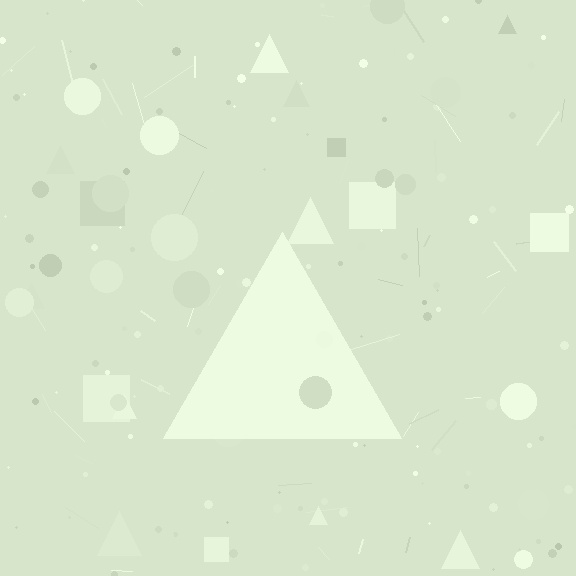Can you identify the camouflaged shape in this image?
The camouflaged shape is a triangle.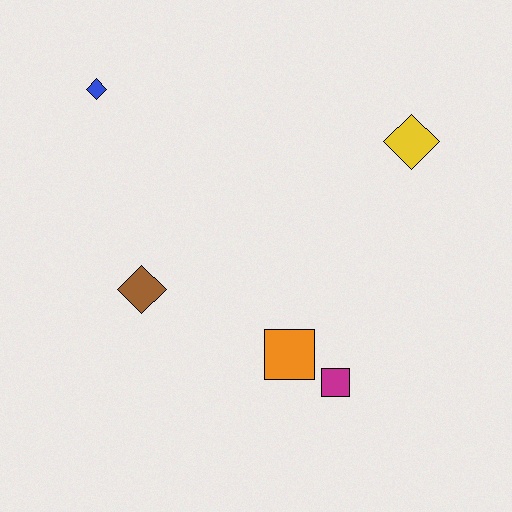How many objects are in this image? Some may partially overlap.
There are 5 objects.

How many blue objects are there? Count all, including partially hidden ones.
There is 1 blue object.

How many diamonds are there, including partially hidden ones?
There are 3 diamonds.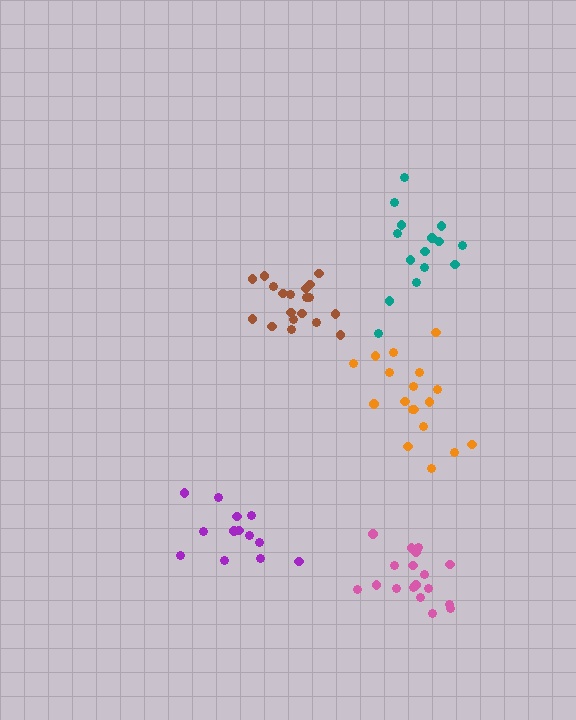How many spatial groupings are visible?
There are 5 spatial groupings.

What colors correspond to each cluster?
The clusters are colored: pink, orange, purple, teal, brown.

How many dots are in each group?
Group 1: 18 dots, Group 2: 18 dots, Group 3: 13 dots, Group 4: 15 dots, Group 5: 19 dots (83 total).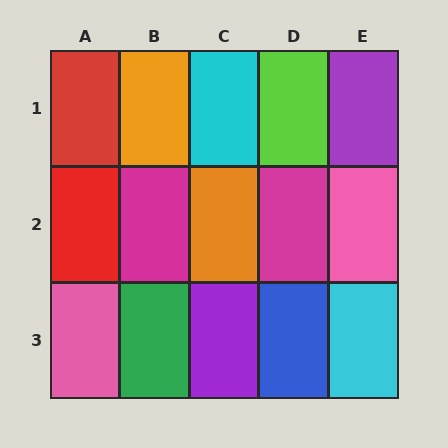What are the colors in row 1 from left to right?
Red, orange, cyan, lime, purple.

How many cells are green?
1 cell is green.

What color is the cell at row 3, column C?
Purple.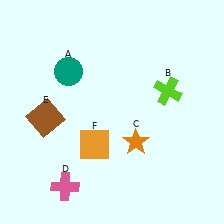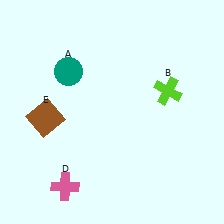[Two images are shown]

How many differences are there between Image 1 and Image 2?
There are 2 differences between the two images.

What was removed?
The orange square (F), the orange star (C) were removed in Image 2.